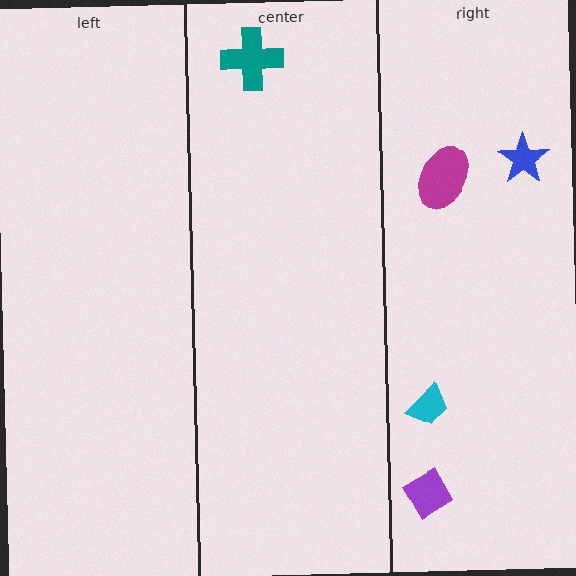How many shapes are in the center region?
1.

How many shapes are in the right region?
4.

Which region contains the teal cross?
The center region.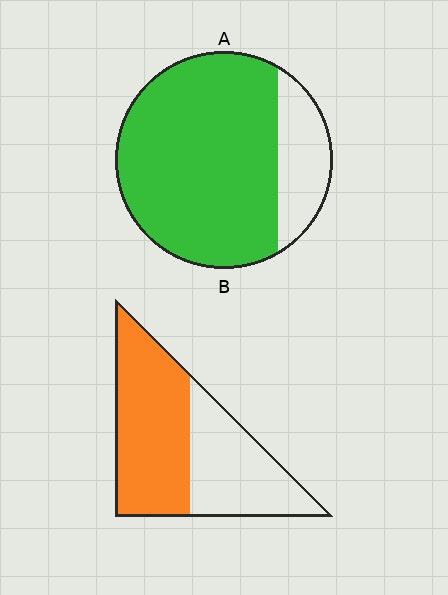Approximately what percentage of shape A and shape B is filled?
A is approximately 80% and B is approximately 55%.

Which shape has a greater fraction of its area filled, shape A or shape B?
Shape A.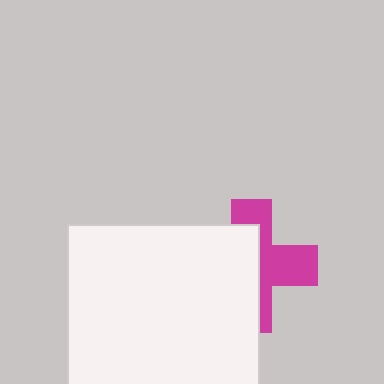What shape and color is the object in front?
The object in front is a white square.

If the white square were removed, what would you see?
You would see the complete magenta cross.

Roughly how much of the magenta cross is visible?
About half of it is visible (roughly 46%).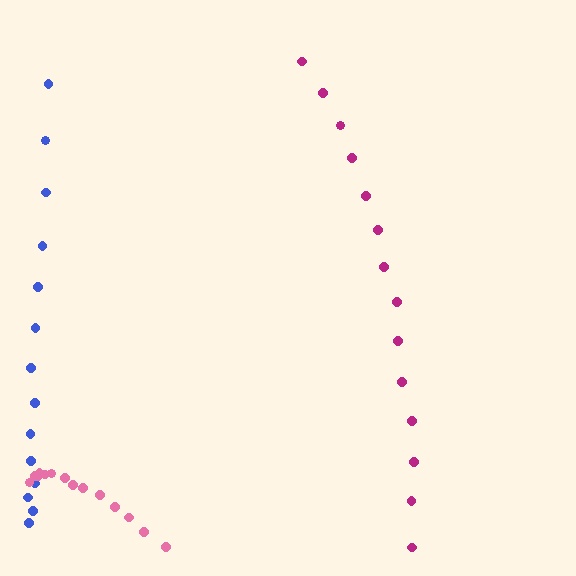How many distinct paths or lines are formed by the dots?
There are 3 distinct paths.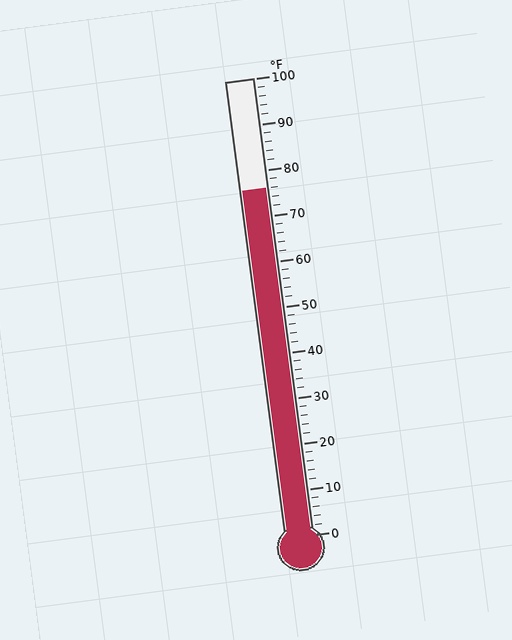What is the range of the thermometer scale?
The thermometer scale ranges from 0°F to 100°F.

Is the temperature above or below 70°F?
The temperature is above 70°F.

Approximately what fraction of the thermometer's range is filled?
The thermometer is filled to approximately 75% of its range.